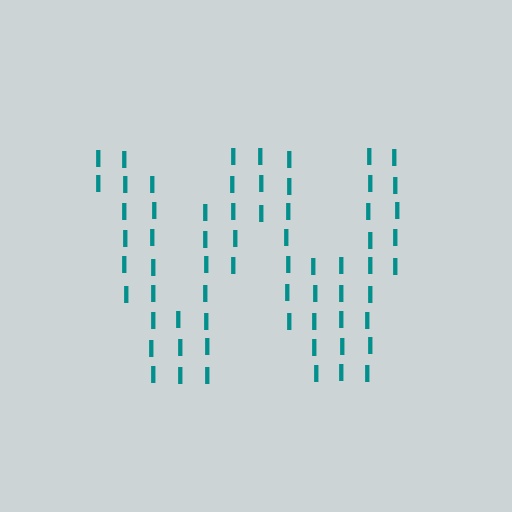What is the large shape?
The large shape is the letter W.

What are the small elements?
The small elements are letter I's.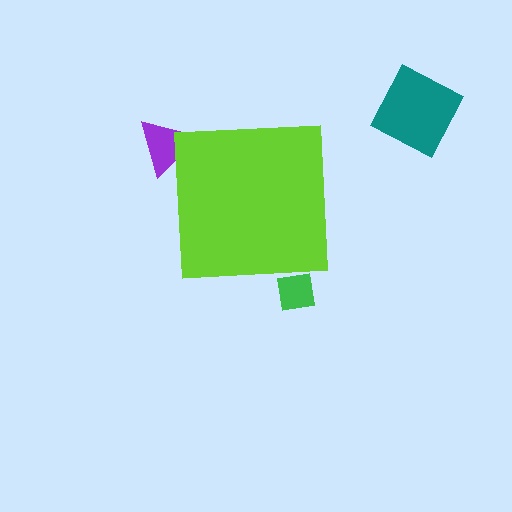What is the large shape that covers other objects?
A lime square.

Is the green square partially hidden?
Yes, the green square is partially hidden behind the lime square.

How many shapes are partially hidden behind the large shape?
2 shapes are partially hidden.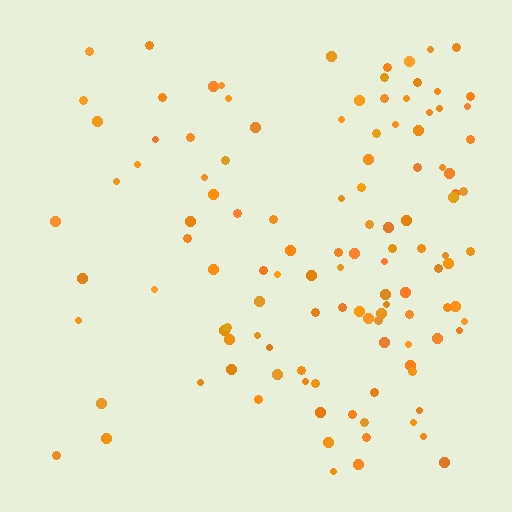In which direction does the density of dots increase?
From left to right, with the right side densest.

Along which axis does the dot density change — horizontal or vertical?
Horizontal.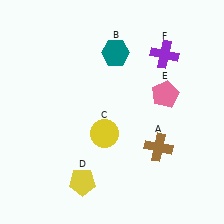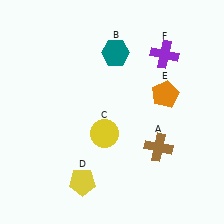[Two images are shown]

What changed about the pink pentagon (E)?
In Image 1, E is pink. In Image 2, it changed to orange.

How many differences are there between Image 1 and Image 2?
There is 1 difference between the two images.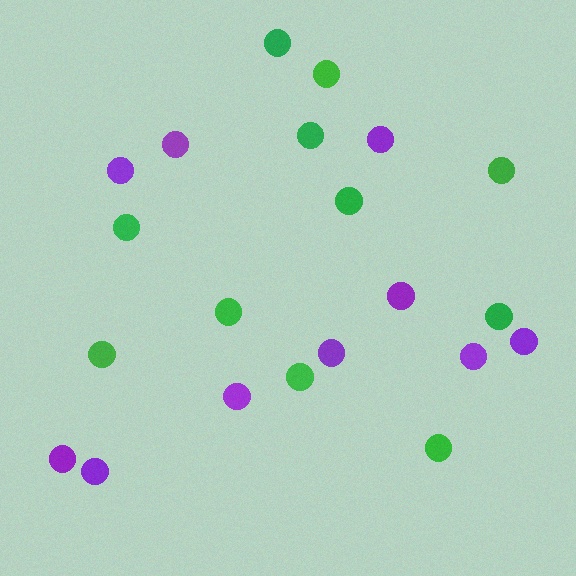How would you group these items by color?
There are 2 groups: one group of purple circles (10) and one group of green circles (11).